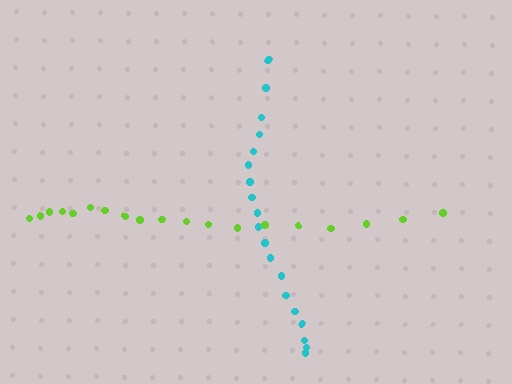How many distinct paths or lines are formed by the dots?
There are 2 distinct paths.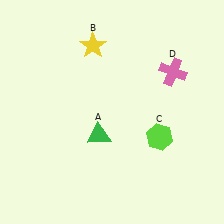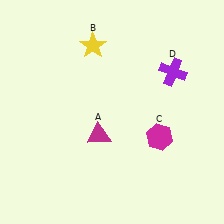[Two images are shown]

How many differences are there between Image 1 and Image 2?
There are 3 differences between the two images.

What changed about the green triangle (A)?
In Image 1, A is green. In Image 2, it changed to magenta.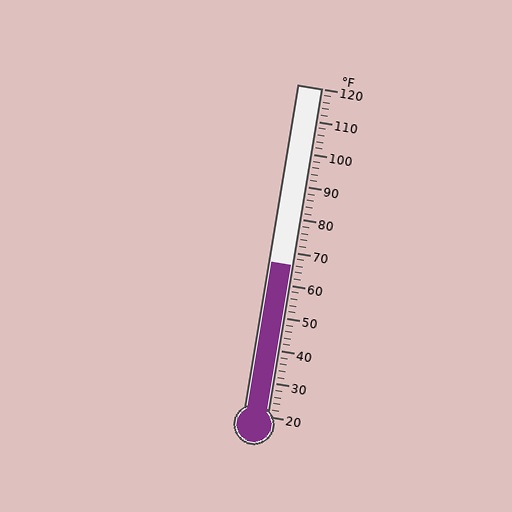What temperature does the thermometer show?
The thermometer shows approximately 66°F.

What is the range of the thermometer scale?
The thermometer scale ranges from 20°F to 120°F.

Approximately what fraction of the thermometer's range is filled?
The thermometer is filled to approximately 45% of its range.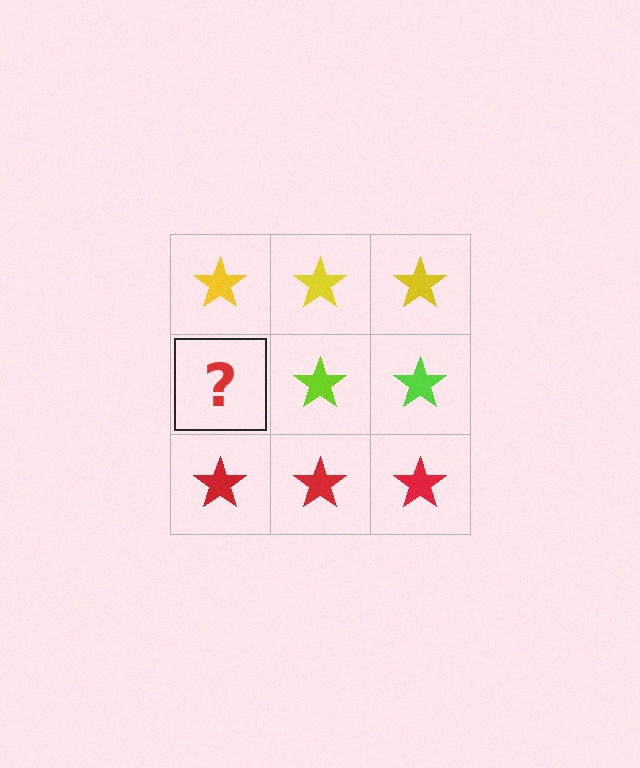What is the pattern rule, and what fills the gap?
The rule is that each row has a consistent color. The gap should be filled with a lime star.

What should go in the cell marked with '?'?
The missing cell should contain a lime star.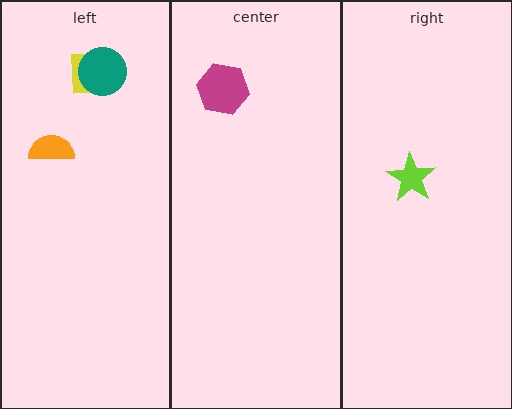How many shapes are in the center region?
1.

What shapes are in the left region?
The yellow square, the orange semicircle, the teal circle.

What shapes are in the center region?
The magenta hexagon.